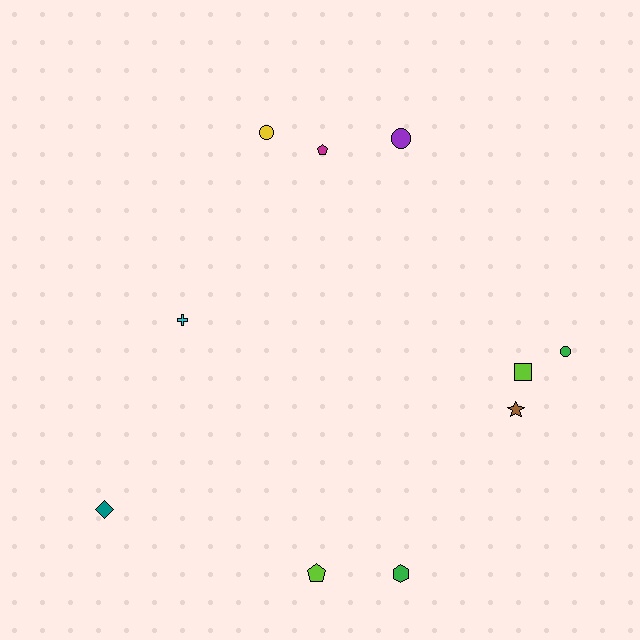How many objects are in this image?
There are 10 objects.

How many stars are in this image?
There is 1 star.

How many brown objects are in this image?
There is 1 brown object.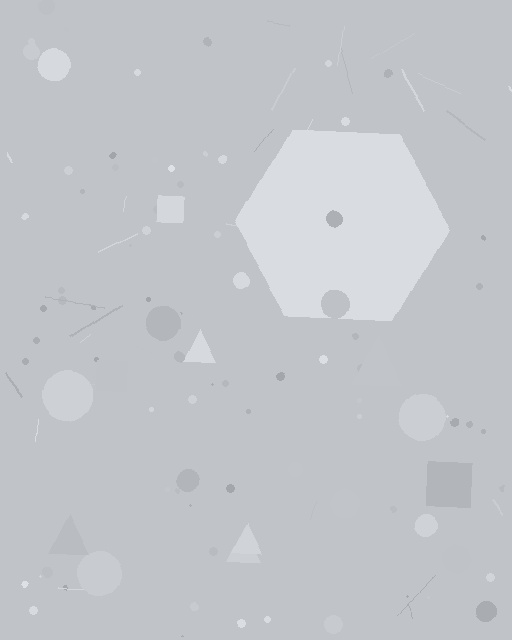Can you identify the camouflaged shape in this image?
The camouflaged shape is a hexagon.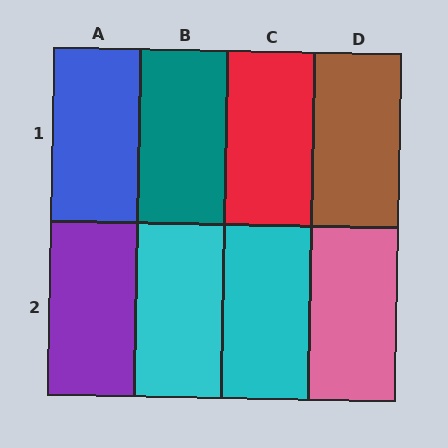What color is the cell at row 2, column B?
Cyan.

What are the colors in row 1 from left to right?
Blue, teal, red, brown.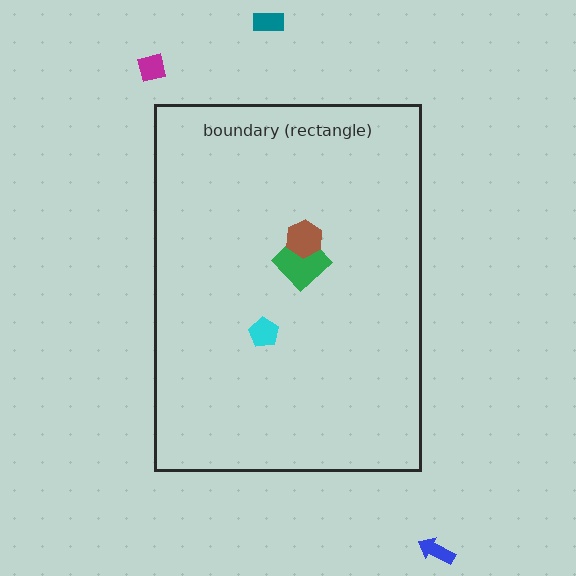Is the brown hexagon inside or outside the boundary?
Inside.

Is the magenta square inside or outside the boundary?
Outside.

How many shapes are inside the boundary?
3 inside, 3 outside.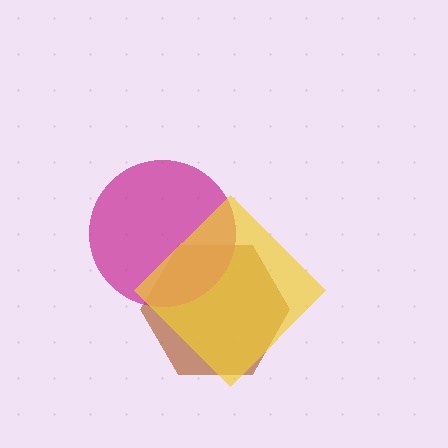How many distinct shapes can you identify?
There are 3 distinct shapes: a brown hexagon, a magenta circle, a yellow diamond.